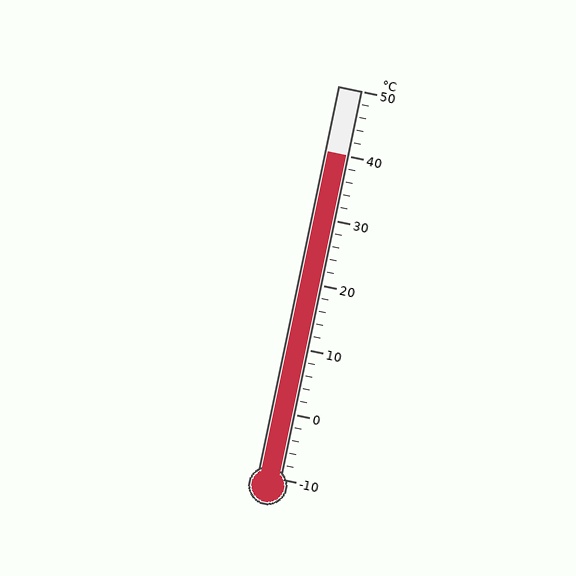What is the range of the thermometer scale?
The thermometer scale ranges from -10°C to 50°C.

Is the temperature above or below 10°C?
The temperature is above 10°C.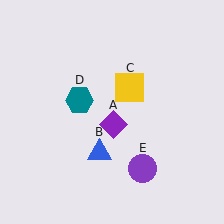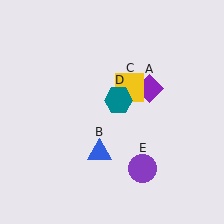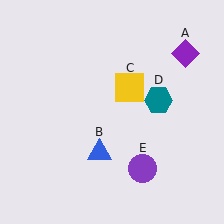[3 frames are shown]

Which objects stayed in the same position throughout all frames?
Blue triangle (object B) and yellow square (object C) and purple circle (object E) remained stationary.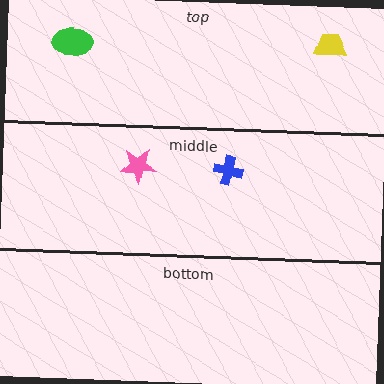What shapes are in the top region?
The yellow trapezoid, the green ellipse.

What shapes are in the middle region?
The pink star, the blue cross.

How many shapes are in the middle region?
2.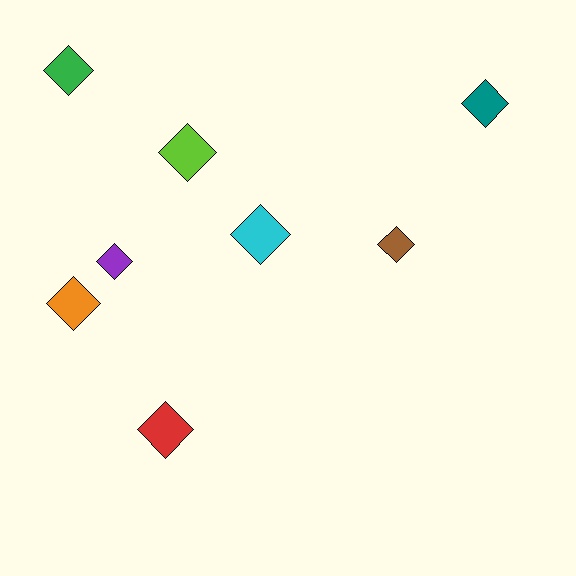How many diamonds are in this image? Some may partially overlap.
There are 8 diamonds.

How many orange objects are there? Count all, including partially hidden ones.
There is 1 orange object.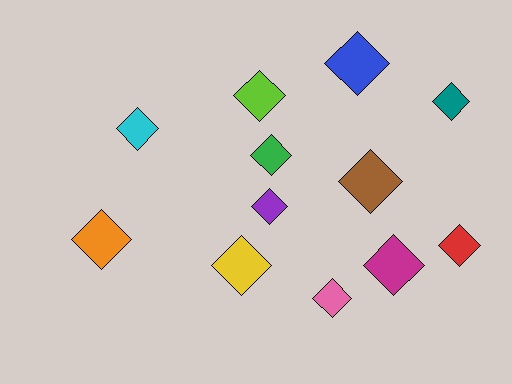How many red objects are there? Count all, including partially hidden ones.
There is 1 red object.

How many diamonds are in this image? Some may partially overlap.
There are 12 diamonds.